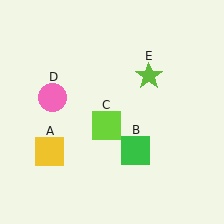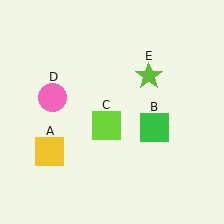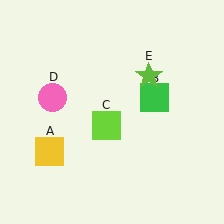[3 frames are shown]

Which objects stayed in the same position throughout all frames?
Yellow square (object A) and lime square (object C) and pink circle (object D) and lime star (object E) remained stationary.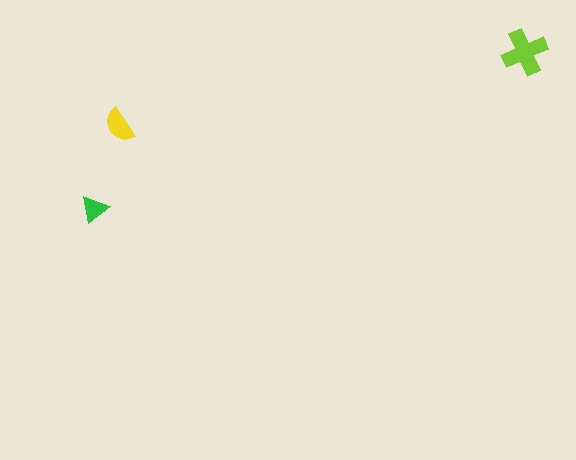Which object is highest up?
The lime cross is topmost.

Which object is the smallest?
The green triangle.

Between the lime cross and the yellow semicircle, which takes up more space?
The lime cross.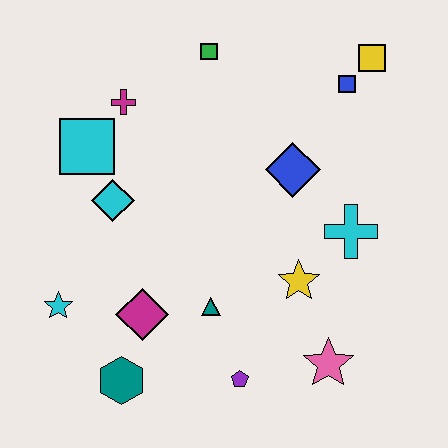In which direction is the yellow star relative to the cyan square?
The yellow star is to the right of the cyan square.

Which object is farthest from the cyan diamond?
The yellow square is farthest from the cyan diamond.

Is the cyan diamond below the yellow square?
Yes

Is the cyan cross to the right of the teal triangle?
Yes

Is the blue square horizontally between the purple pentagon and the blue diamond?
No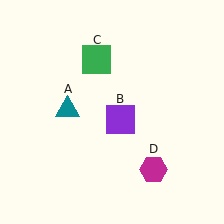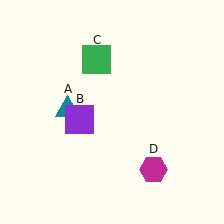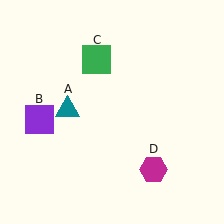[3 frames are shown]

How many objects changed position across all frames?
1 object changed position: purple square (object B).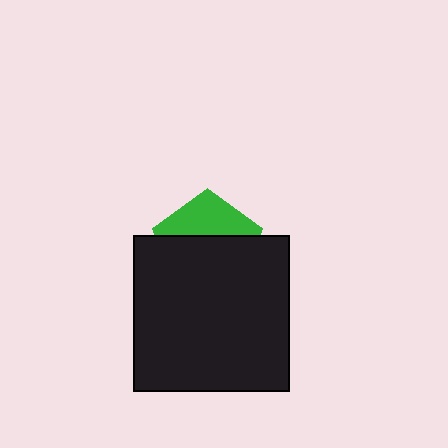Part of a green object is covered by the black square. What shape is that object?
It is a pentagon.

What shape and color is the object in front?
The object in front is a black square.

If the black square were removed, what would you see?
You would see the complete green pentagon.